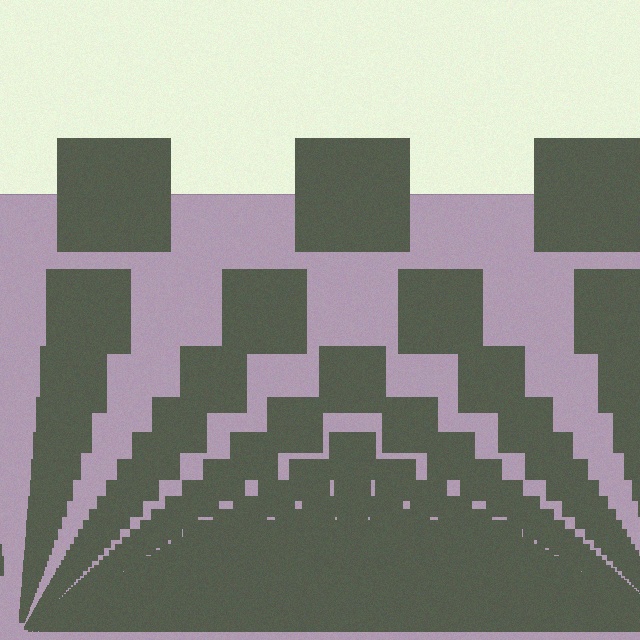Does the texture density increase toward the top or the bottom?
Density increases toward the bottom.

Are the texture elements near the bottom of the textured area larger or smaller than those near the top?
Smaller. The gradient is inverted — elements near the bottom are smaller and denser.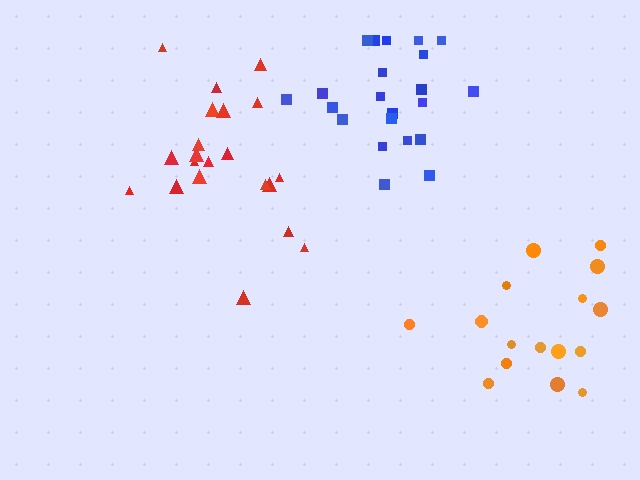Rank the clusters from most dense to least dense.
blue, red, orange.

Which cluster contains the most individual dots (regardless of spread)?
Blue (22).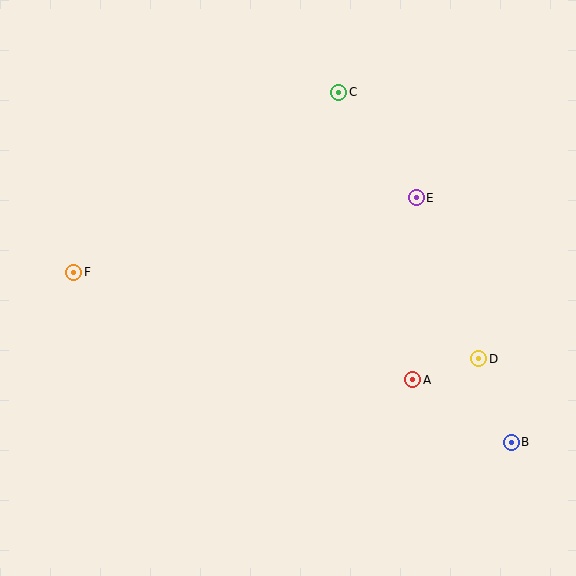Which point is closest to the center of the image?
Point A at (413, 380) is closest to the center.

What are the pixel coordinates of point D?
Point D is at (479, 359).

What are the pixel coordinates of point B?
Point B is at (511, 442).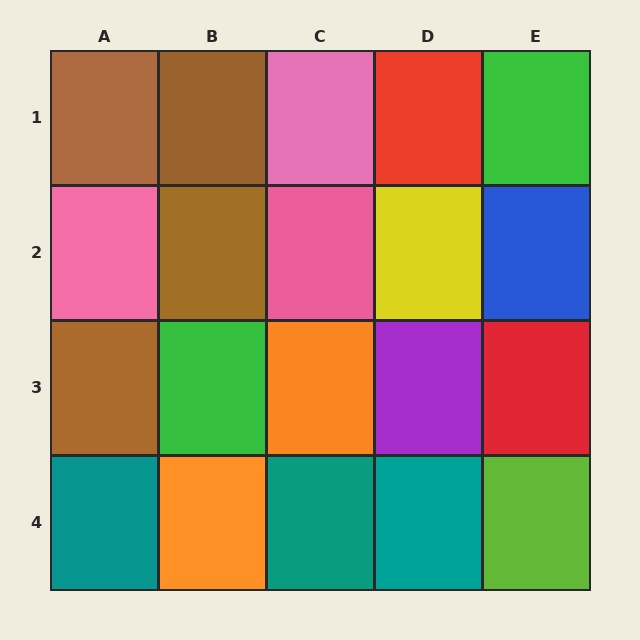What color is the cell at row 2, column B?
Brown.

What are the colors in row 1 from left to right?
Brown, brown, pink, red, green.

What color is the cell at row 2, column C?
Pink.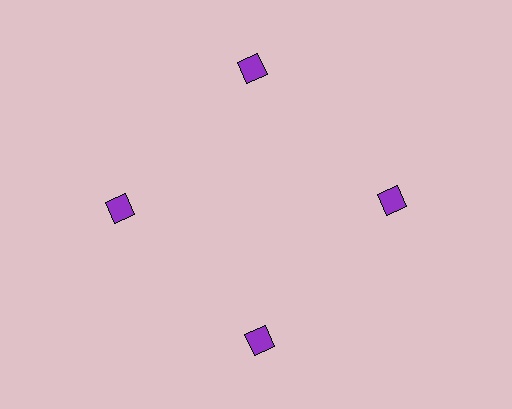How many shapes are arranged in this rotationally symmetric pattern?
There are 4 shapes, arranged in 4 groups of 1.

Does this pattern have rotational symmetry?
Yes, this pattern has 4-fold rotational symmetry. It looks the same after rotating 90 degrees around the center.